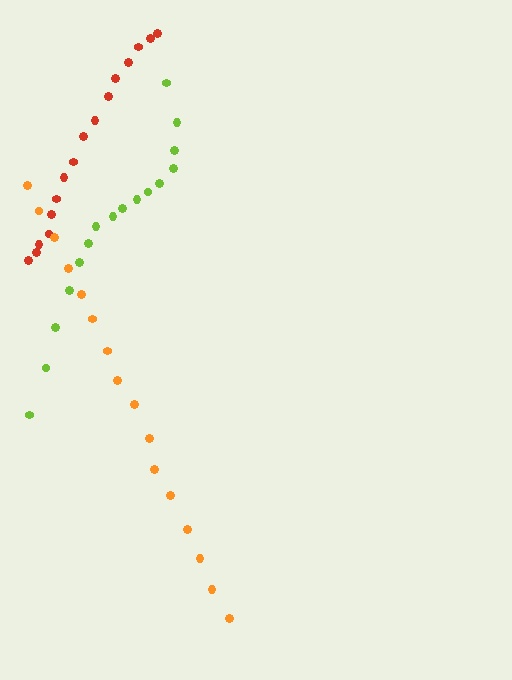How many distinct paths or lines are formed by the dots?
There are 3 distinct paths.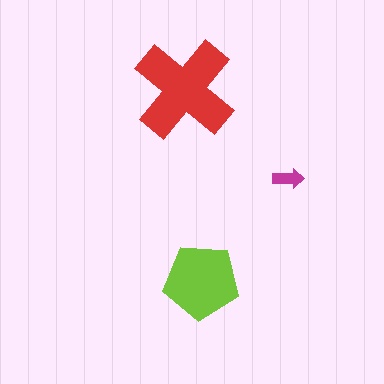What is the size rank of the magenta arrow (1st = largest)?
3rd.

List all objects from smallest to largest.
The magenta arrow, the lime pentagon, the red cross.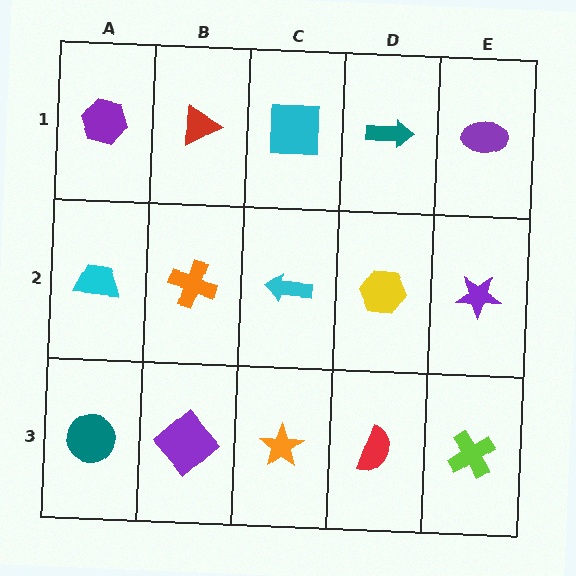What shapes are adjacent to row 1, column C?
A cyan arrow (row 2, column C), a red triangle (row 1, column B), a teal arrow (row 1, column D).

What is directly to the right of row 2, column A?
An orange cross.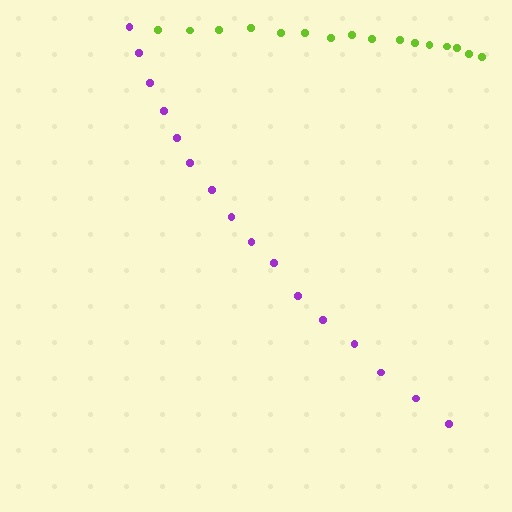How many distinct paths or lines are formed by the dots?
There are 2 distinct paths.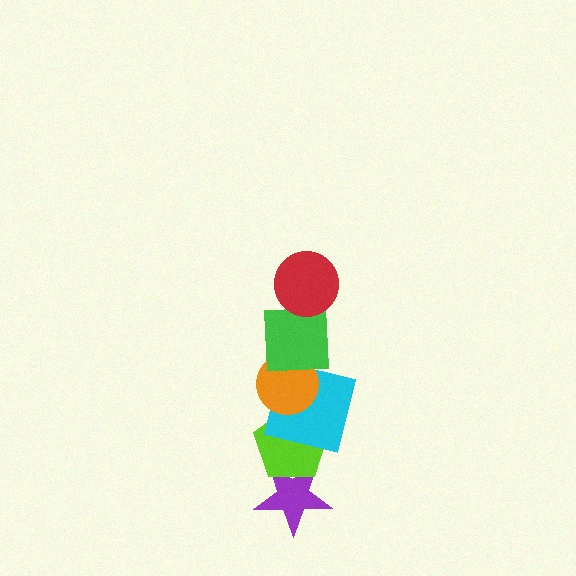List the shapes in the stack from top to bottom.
From top to bottom: the red circle, the green square, the orange circle, the cyan square, the lime pentagon, the purple star.